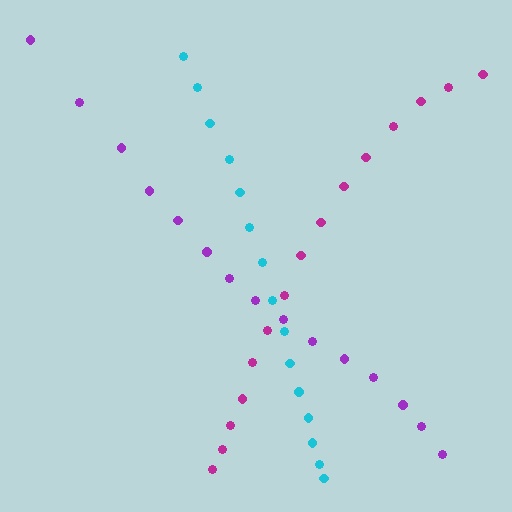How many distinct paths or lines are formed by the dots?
There are 3 distinct paths.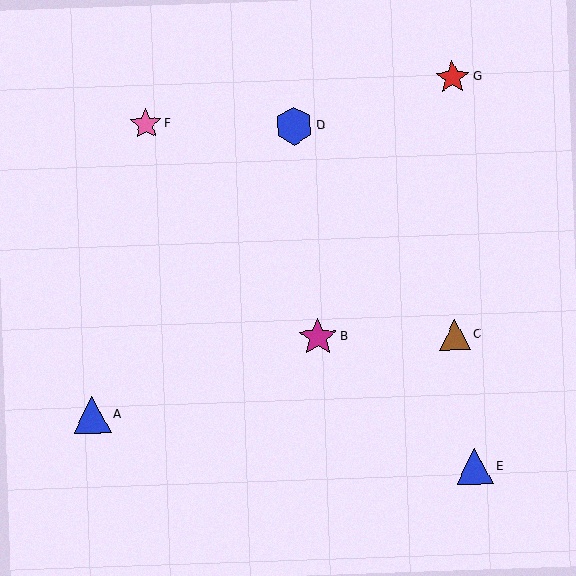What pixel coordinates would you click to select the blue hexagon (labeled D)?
Click at (294, 126) to select the blue hexagon D.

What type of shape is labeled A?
Shape A is a blue triangle.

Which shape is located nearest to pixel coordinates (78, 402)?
The blue triangle (labeled A) at (92, 415) is nearest to that location.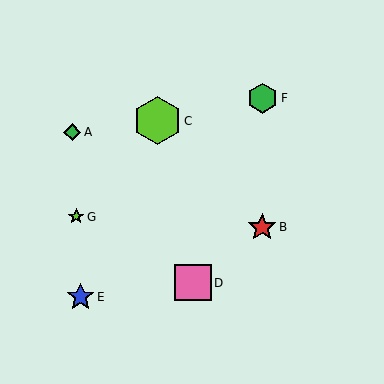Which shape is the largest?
The lime hexagon (labeled C) is the largest.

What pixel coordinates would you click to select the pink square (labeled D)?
Click at (193, 283) to select the pink square D.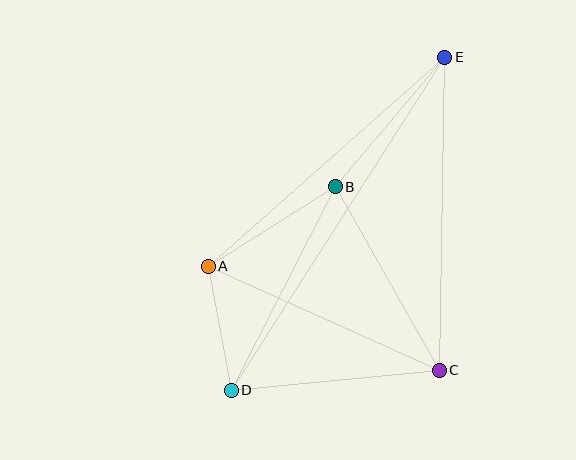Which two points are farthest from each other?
Points D and E are farthest from each other.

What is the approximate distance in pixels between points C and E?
The distance between C and E is approximately 313 pixels.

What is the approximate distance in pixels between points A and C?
The distance between A and C is approximately 253 pixels.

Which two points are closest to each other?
Points A and D are closest to each other.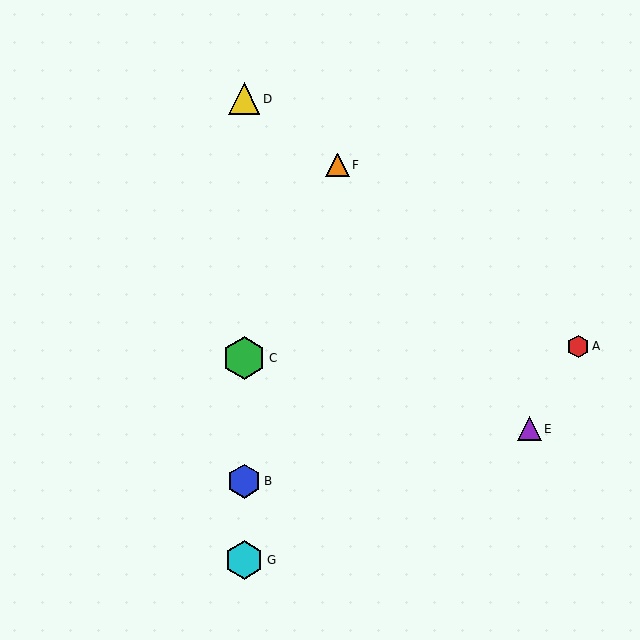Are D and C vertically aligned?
Yes, both are at x≈244.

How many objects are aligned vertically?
4 objects (B, C, D, G) are aligned vertically.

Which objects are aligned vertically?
Objects B, C, D, G are aligned vertically.